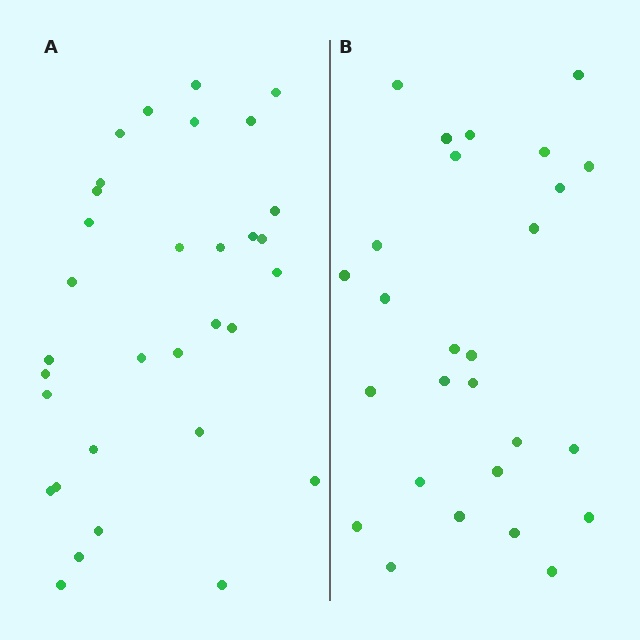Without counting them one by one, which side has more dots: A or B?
Region A (the left region) has more dots.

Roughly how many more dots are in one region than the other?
Region A has about 5 more dots than region B.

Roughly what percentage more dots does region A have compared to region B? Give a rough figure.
About 20% more.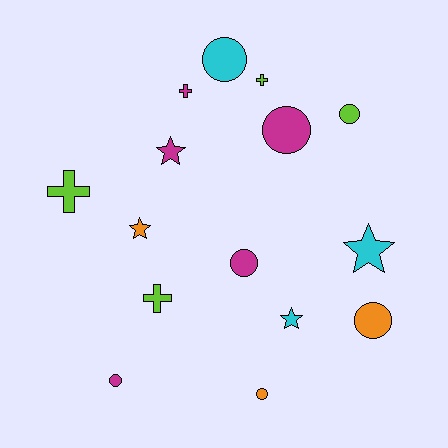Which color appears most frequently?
Magenta, with 5 objects.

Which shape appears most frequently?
Circle, with 7 objects.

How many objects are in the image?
There are 15 objects.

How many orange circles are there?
There are 2 orange circles.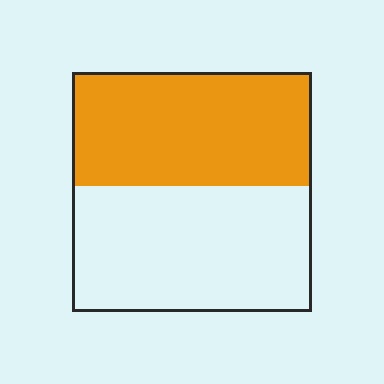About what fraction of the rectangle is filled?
About one half (1/2).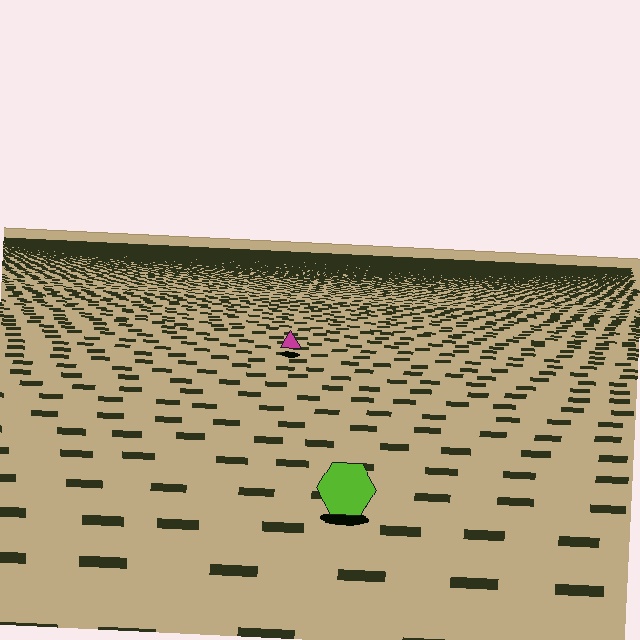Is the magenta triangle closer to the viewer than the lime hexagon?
No. The lime hexagon is closer — you can tell from the texture gradient: the ground texture is coarser near it.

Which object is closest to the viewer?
The lime hexagon is closest. The texture marks near it are larger and more spread out.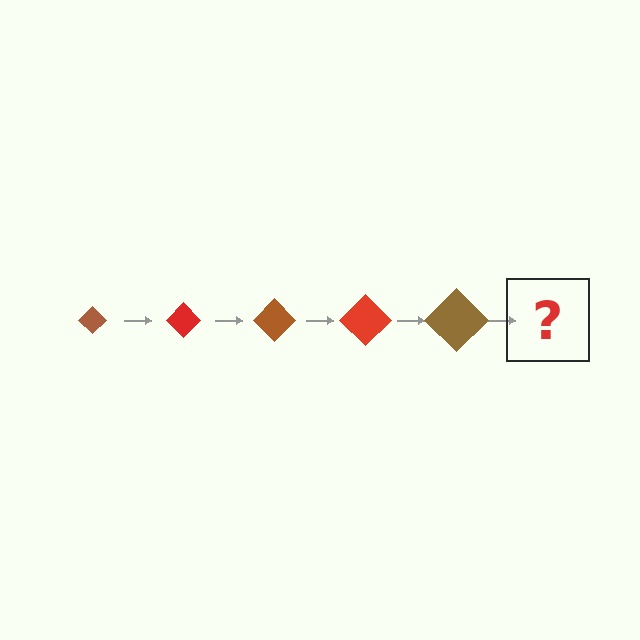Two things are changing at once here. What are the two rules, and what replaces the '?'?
The two rules are that the diamond grows larger each step and the color cycles through brown and red. The '?' should be a red diamond, larger than the previous one.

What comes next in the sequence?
The next element should be a red diamond, larger than the previous one.